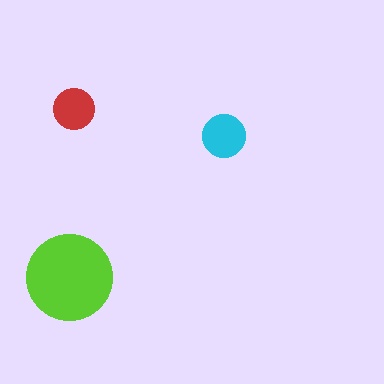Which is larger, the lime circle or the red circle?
The lime one.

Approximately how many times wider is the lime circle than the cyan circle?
About 2 times wider.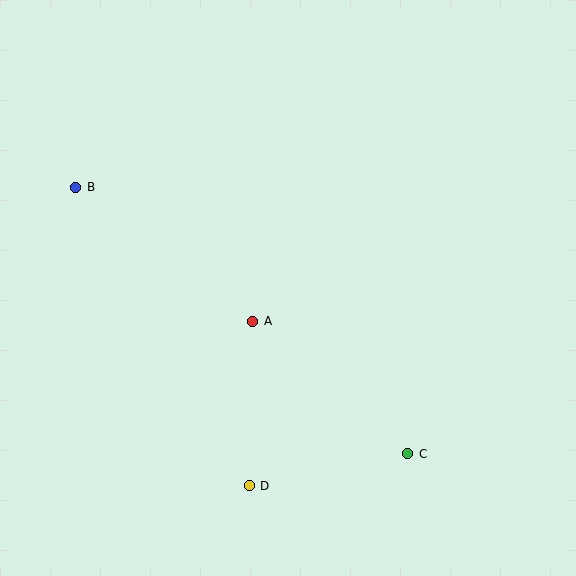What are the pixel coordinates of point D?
Point D is at (249, 486).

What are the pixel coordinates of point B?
Point B is at (76, 187).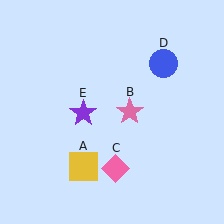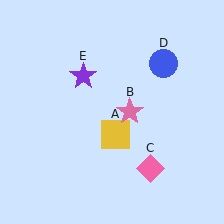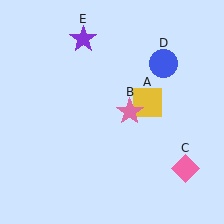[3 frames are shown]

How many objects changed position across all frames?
3 objects changed position: yellow square (object A), pink diamond (object C), purple star (object E).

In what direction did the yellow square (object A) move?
The yellow square (object A) moved up and to the right.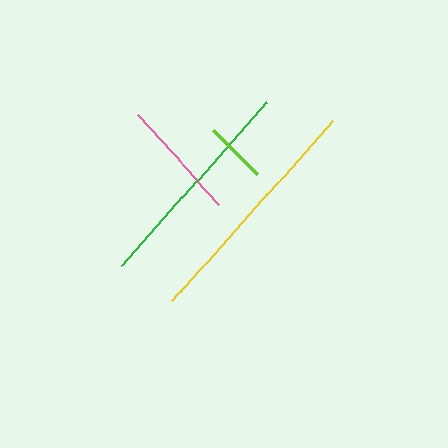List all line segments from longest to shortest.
From longest to shortest: yellow, green, pink, lime.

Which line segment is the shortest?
The lime line is the shortest at approximately 63 pixels.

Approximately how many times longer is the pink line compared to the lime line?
The pink line is approximately 1.9 times the length of the lime line.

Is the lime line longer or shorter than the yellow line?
The yellow line is longer than the lime line.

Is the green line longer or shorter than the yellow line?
The yellow line is longer than the green line.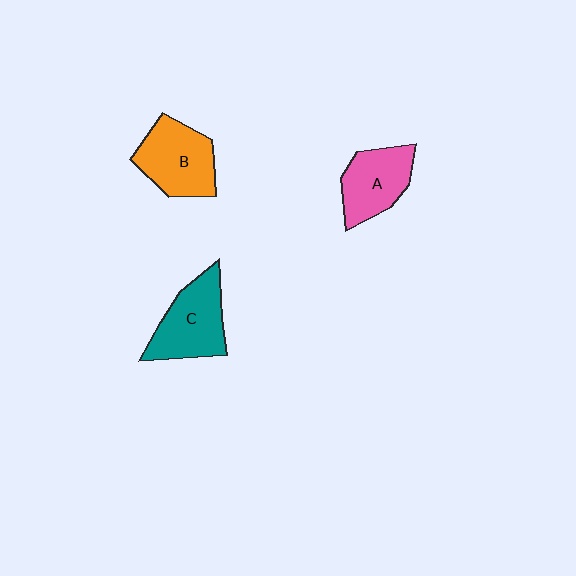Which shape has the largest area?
Shape B (orange).